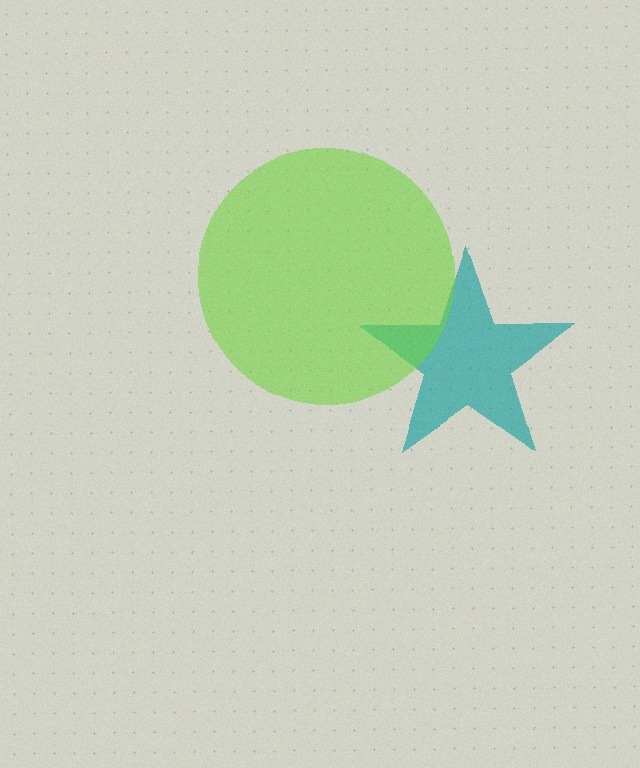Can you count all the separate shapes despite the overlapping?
Yes, there are 2 separate shapes.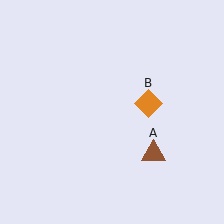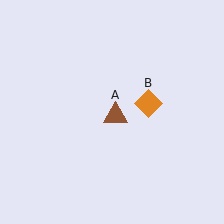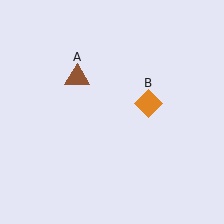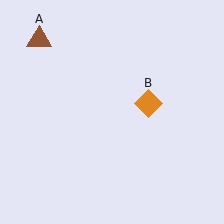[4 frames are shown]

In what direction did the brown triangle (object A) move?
The brown triangle (object A) moved up and to the left.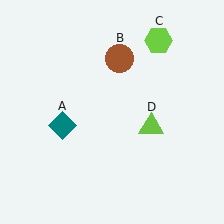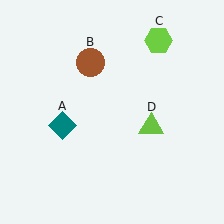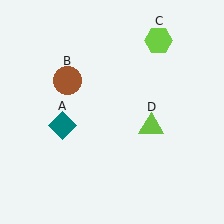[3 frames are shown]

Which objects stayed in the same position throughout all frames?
Teal diamond (object A) and lime hexagon (object C) and lime triangle (object D) remained stationary.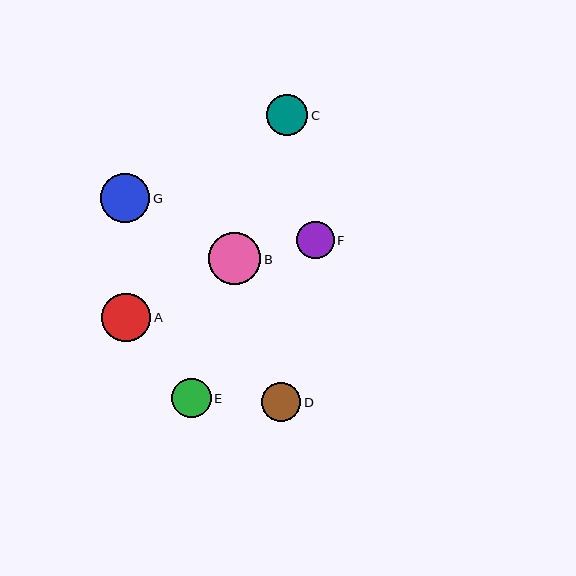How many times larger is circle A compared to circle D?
Circle A is approximately 1.3 times the size of circle D.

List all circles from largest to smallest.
From largest to smallest: B, G, A, C, E, D, F.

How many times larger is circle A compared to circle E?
Circle A is approximately 1.2 times the size of circle E.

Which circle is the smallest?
Circle F is the smallest with a size of approximately 38 pixels.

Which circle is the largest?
Circle B is the largest with a size of approximately 52 pixels.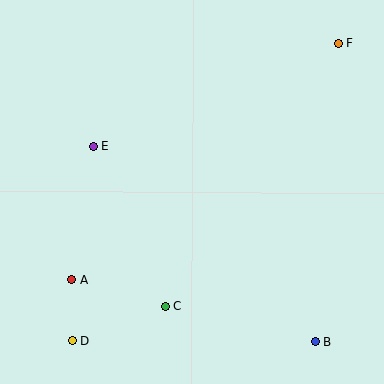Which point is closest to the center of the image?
Point E at (93, 147) is closest to the center.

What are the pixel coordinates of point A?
Point A is at (72, 280).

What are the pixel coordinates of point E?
Point E is at (93, 147).